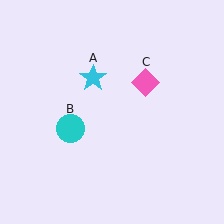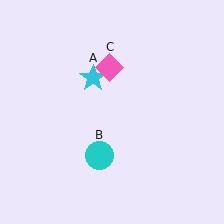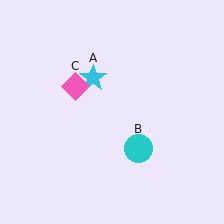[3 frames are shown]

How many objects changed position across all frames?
2 objects changed position: cyan circle (object B), pink diamond (object C).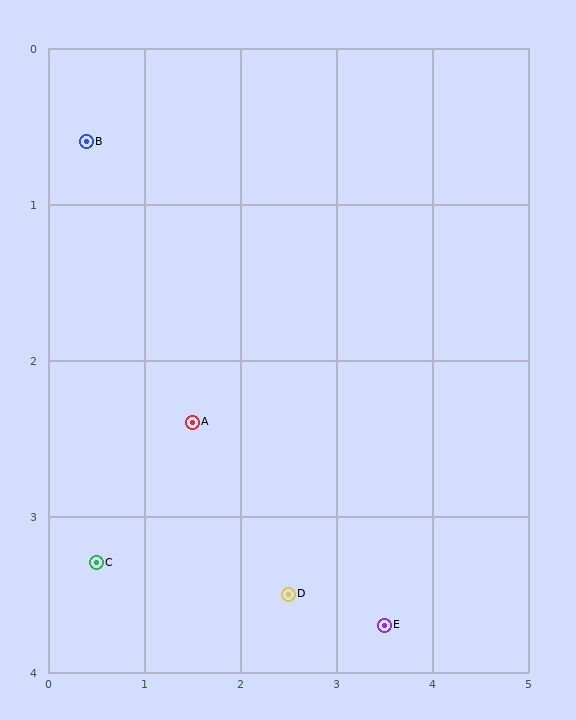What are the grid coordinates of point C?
Point C is at approximately (0.5, 3.3).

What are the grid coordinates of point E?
Point E is at approximately (3.5, 3.7).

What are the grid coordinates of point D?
Point D is at approximately (2.5, 3.5).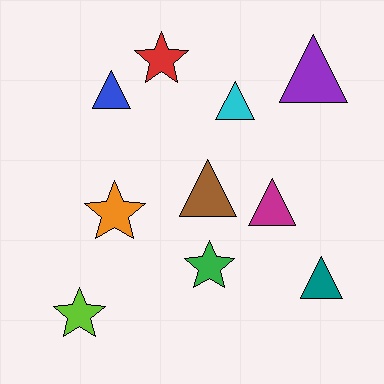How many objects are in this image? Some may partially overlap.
There are 10 objects.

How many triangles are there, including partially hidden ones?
There are 6 triangles.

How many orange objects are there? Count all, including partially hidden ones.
There is 1 orange object.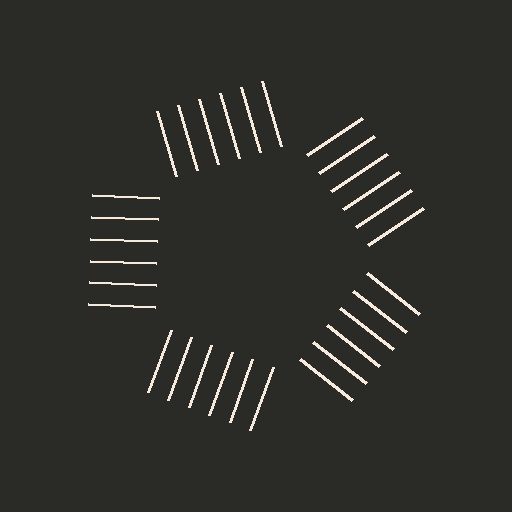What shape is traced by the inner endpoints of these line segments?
An illusory pentagon — the line segments terminate on its edges but no continuous stroke is drawn.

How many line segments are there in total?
30 — 6 along each of the 5 edges.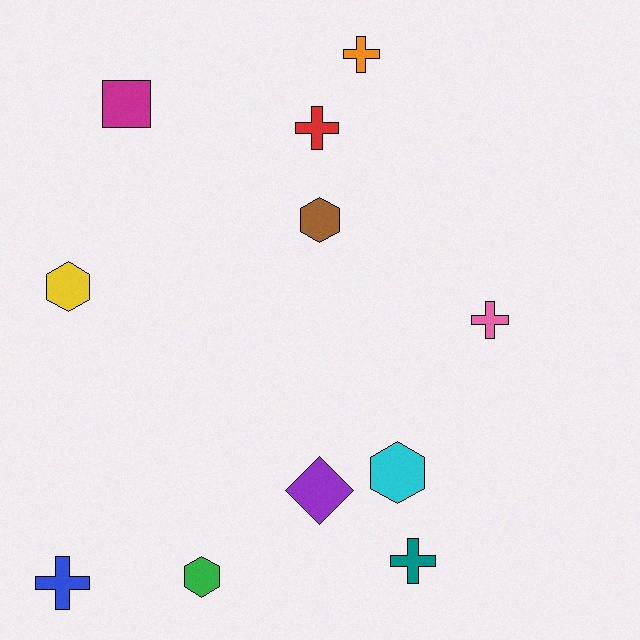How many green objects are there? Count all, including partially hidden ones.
There is 1 green object.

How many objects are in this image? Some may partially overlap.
There are 11 objects.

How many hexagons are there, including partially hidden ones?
There are 4 hexagons.